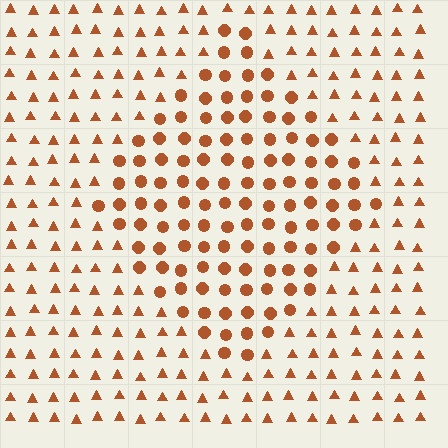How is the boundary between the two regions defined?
The boundary is defined by a change in element shape: circles inside vs. triangles outside. All elements share the same color and spacing.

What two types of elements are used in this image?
The image uses circles inside the diamond region and triangles outside it.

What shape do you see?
I see a diamond.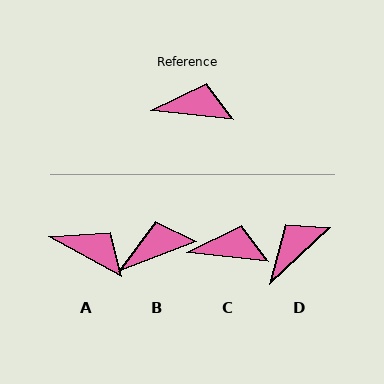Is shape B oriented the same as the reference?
No, it is off by about 27 degrees.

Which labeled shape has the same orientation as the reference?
C.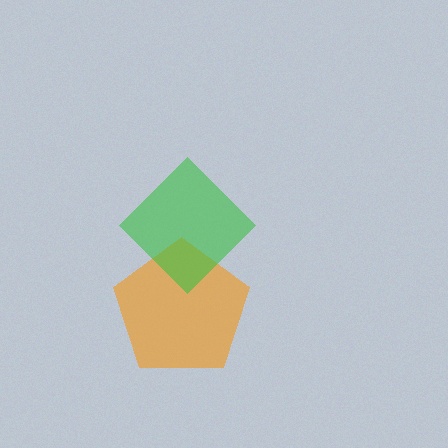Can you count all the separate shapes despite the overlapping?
Yes, there are 2 separate shapes.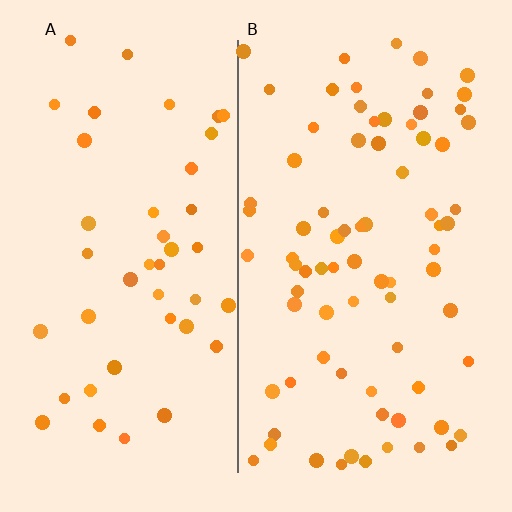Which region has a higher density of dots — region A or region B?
B (the right).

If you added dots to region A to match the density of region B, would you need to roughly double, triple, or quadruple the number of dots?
Approximately double.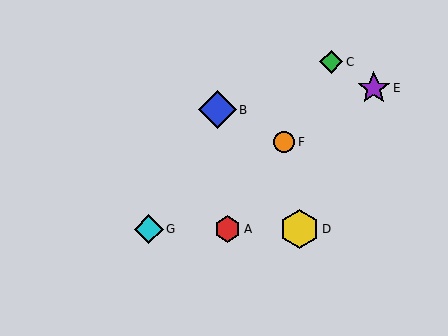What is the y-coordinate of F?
Object F is at y≈142.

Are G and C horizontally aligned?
No, G is at y≈229 and C is at y≈62.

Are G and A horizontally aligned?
Yes, both are at y≈229.